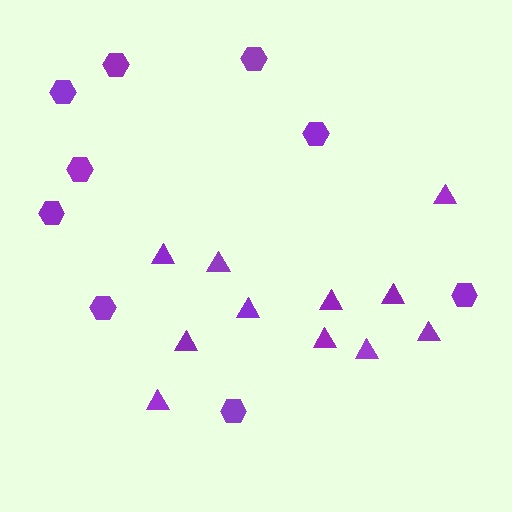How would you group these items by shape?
There are 2 groups: one group of hexagons (9) and one group of triangles (11).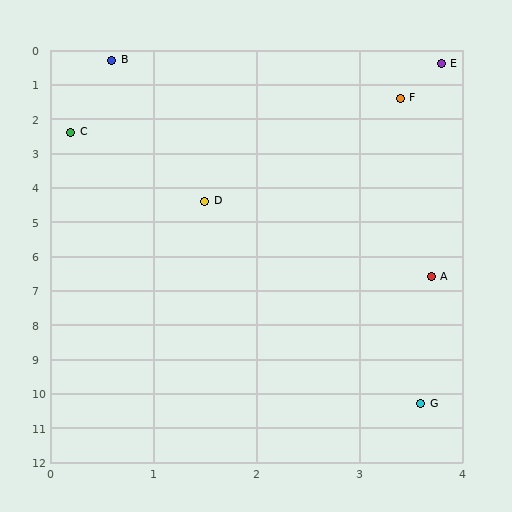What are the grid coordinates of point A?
Point A is at approximately (3.7, 6.6).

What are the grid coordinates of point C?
Point C is at approximately (0.2, 2.4).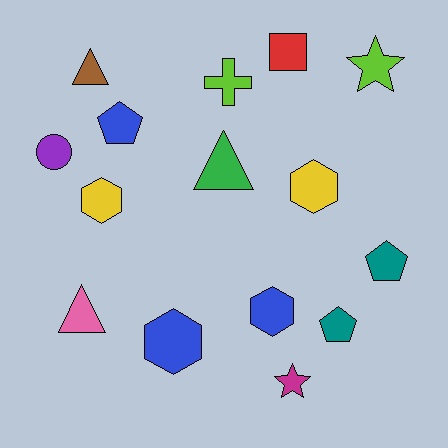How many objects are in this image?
There are 15 objects.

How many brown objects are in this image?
There is 1 brown object.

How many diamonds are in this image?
There are no diamonds.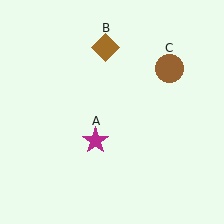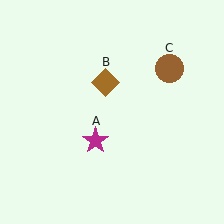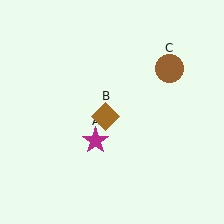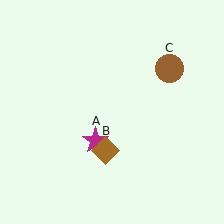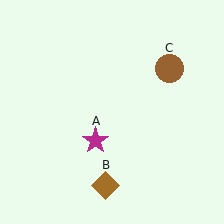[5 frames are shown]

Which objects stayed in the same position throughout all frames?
Magenta star (object A) and brown circle (object C) remained stationary.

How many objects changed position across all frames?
1 object changed position: brown diamond (object B).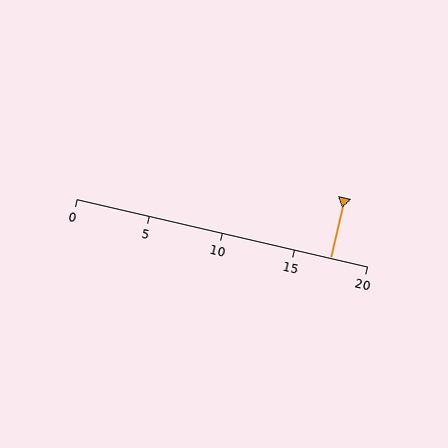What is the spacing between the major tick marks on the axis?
The major ticks are spaced 5 apart.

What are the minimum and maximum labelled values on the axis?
The axis runs from 0 to 20.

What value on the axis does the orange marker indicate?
The marker indicates approximately 17.5.